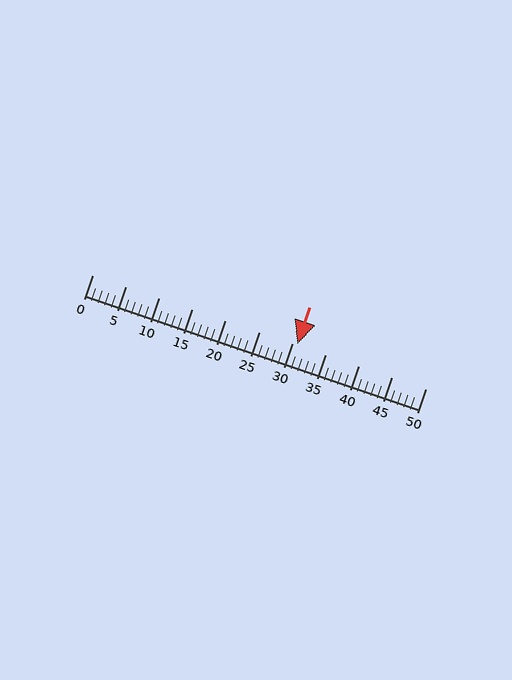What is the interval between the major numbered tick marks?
The major tick marks are spaced 5 units apart.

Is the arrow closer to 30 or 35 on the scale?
The arrow is closer to 30.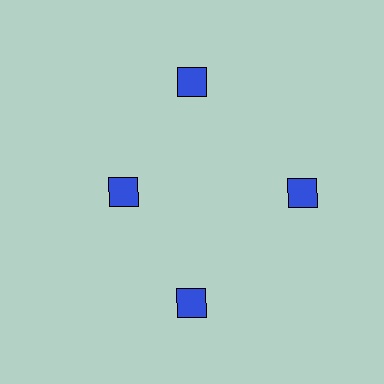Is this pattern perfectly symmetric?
No. The 4 blue diamonds are arranged in a ring, but one element near the 9 o'clock position is pulled inward toward the center, breaking the 4-fold rotational symmetry.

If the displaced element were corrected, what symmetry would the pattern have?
It would have 4-fold rotational symmetry — the pattern would map onto itself every 90 degrees.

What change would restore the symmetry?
The symmetry would be restored by moving it outward, back onto the ring so that all 4 diamonds sit at equal angles and equal distance from the center.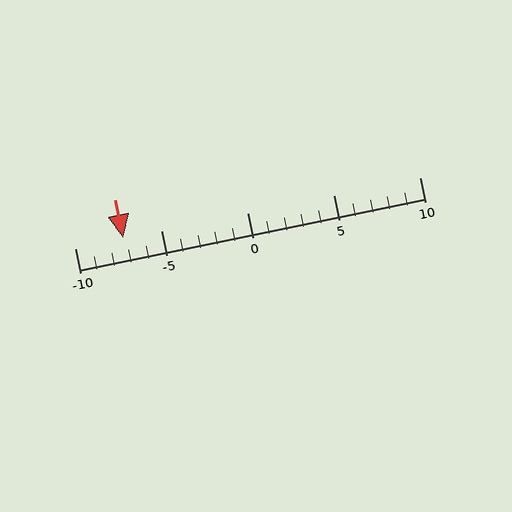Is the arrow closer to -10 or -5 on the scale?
The arrow is closer to -5.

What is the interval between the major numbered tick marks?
The major tick marks are spaced 5 units apart.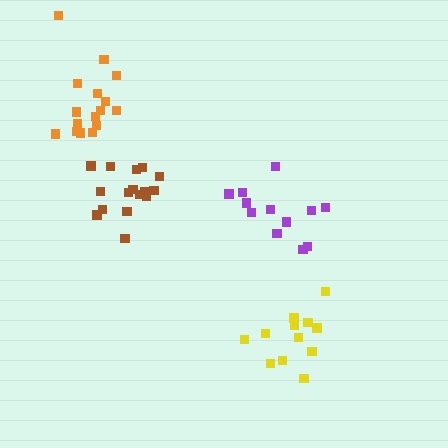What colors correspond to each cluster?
The clusters are colored: orange, brown, purple, yellow.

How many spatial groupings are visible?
There are 4 spatial groupings.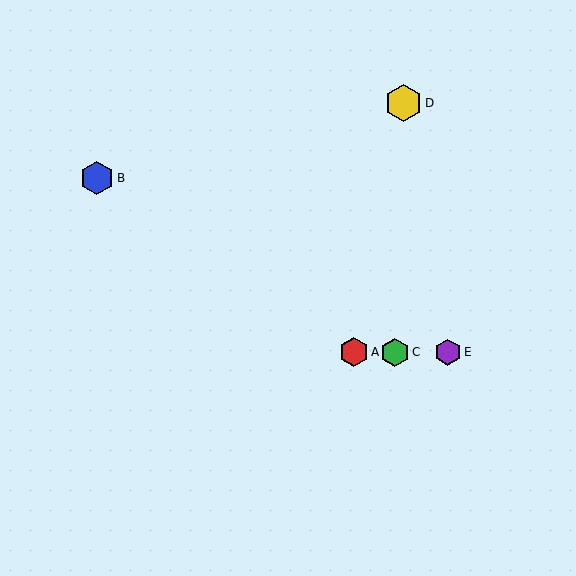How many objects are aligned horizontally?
3 objects (A, C, E) are aligned horizontally.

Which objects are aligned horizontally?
Objects A, C, E are aligned horizontally.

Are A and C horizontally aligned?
Yes, both are at y≈352.